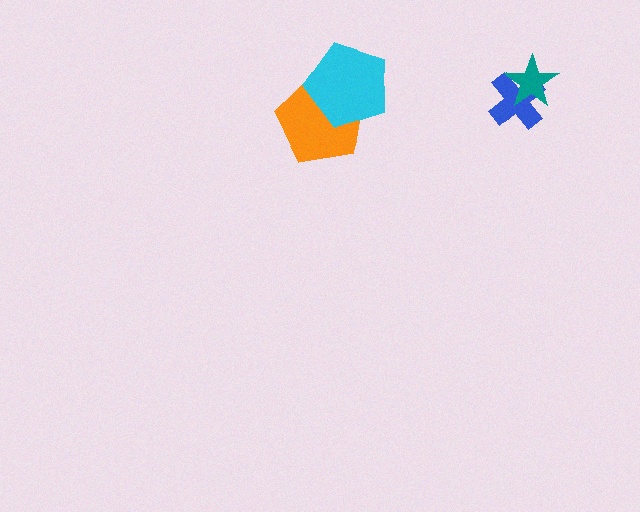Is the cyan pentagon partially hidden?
No, no other shape covers it.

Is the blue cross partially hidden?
Yes, it is partially covered by another shape.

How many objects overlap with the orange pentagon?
1 object overlaps with the orange pentagon.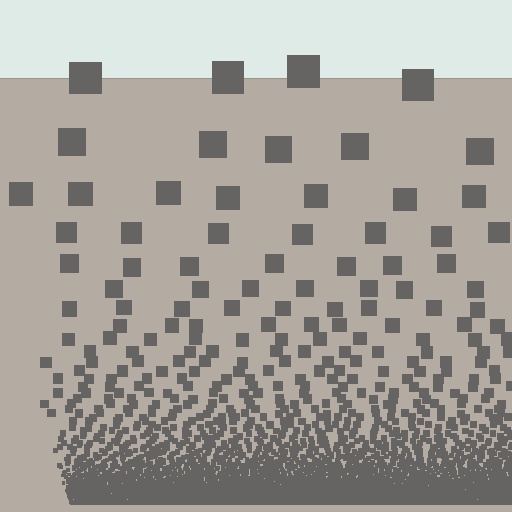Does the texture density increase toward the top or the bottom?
Density increases toward the bottom.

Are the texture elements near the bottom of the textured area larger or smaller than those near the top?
Smaller. The gradient is inverted — elements near the bottom are smaller and denser.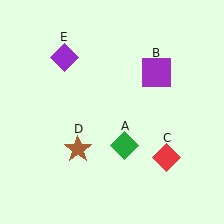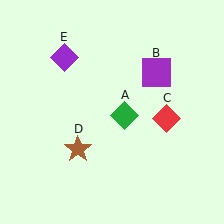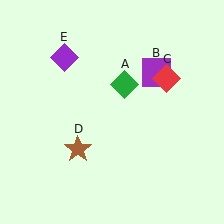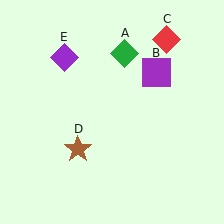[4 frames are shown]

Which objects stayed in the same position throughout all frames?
Purple square (object B) and brown star (object D) and purple diamond (object E) remained stationary.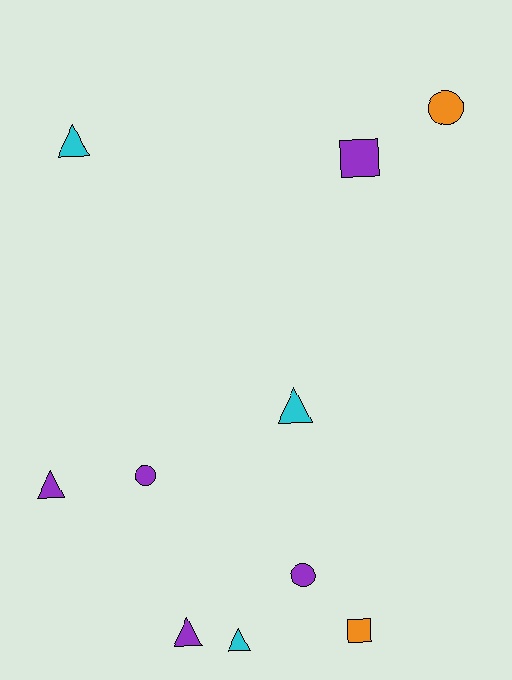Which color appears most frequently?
Purple, with 5 objects.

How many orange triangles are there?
There are no orange triangles.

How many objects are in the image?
There are 10 objects.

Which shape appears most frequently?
Triangle, with 5 objects.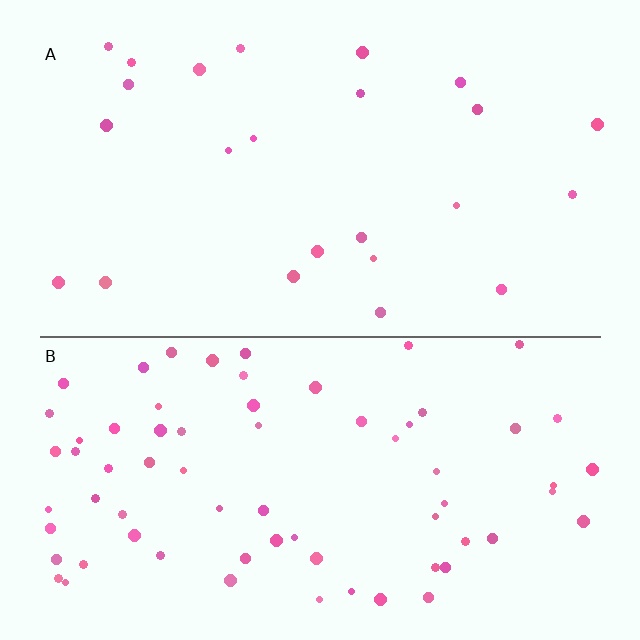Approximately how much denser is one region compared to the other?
Approximately 3.0× — region B over region A.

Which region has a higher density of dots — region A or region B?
B (the bottom).